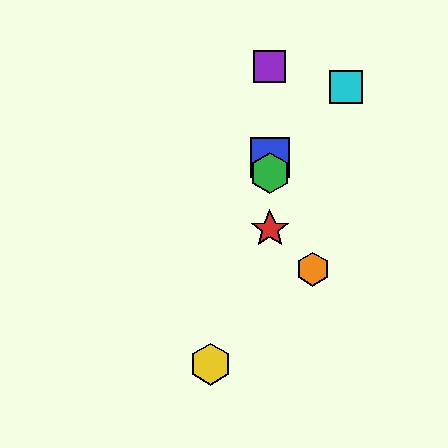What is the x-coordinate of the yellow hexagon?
The yellow hexagon is at x≈211.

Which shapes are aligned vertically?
The red star, the blue square, the green hexagon, the purple square are aligned vertically.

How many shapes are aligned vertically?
4 shapes (the red star, the blue square, the green hexagon, the purple square) are aligned vertically.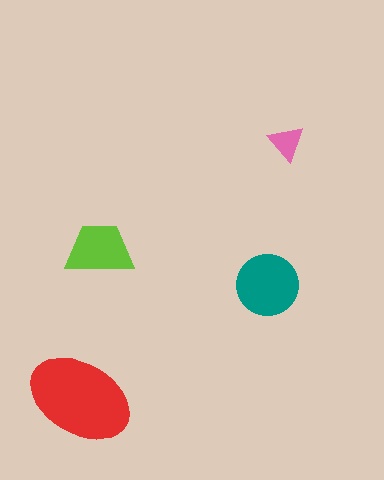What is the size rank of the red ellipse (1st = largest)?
1st.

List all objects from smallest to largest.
The pink triangle, the lime trapezoid, the teal circle, the red ellipse.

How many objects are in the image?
There are 4 objects in the image.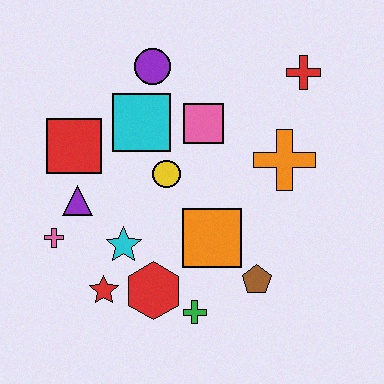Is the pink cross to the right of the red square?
No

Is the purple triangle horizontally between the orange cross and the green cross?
No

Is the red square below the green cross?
No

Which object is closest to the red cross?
The orange cross is closest to the red cross.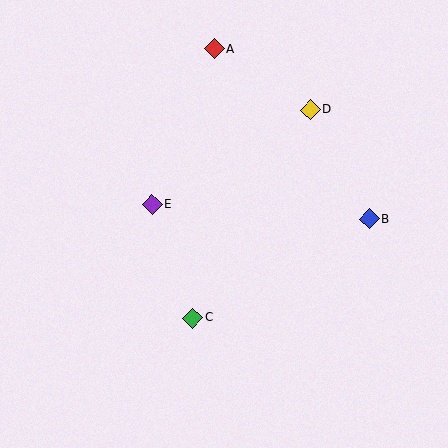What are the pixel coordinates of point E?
Point E is at (152, 205).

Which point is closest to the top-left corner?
Point A is closest to the top-left corner.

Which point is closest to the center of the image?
Point E at (152, 205) is closest to the center.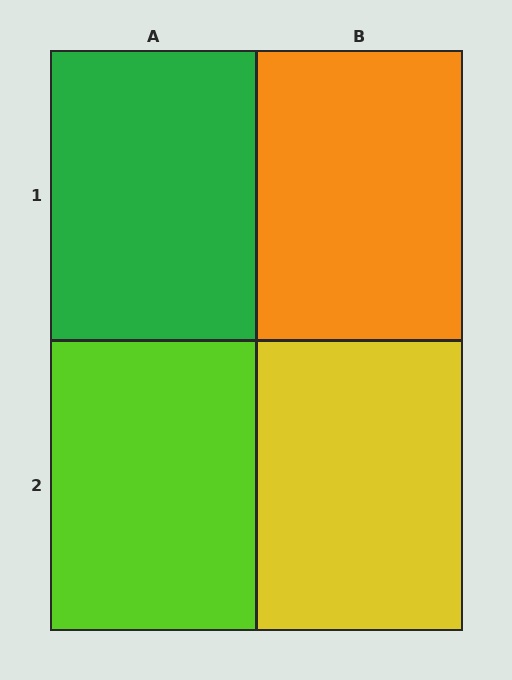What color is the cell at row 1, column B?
Orange.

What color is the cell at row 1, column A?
Green.